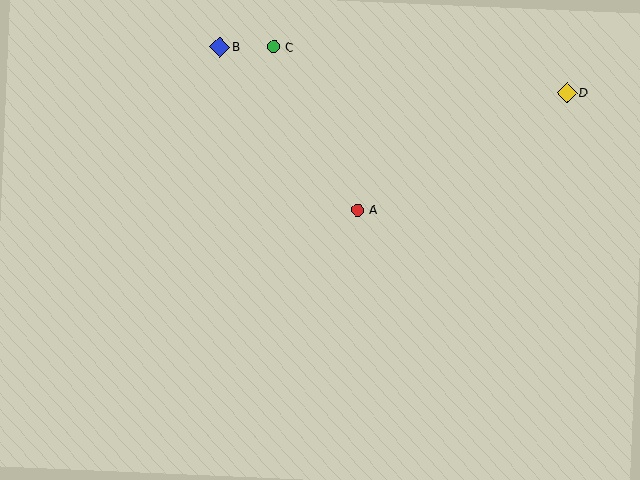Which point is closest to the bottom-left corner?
Point A is closest to the bottom-left corner.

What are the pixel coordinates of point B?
Point B is at (220, 47).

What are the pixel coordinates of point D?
Point D is at (567, 93).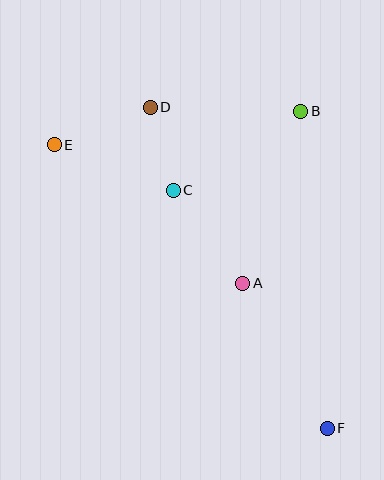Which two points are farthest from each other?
Points E and F are farthest from each other.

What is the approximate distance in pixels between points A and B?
The distance between A and B is approximately 182 pixels.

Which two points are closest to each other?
Points C and D are closest to each other.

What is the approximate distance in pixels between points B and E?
The distance between B and E is approximately 248 pixels.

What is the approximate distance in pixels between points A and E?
The distance between A and E is approximately 234 pixels.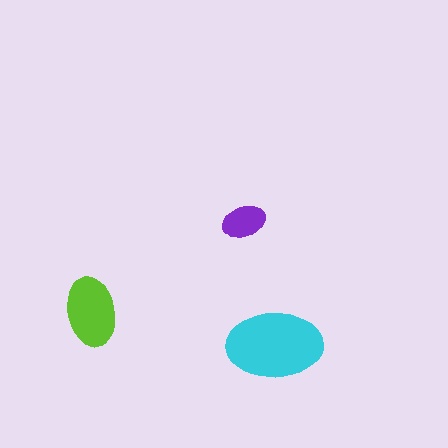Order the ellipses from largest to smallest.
the cyan one, the lime one, the purple one.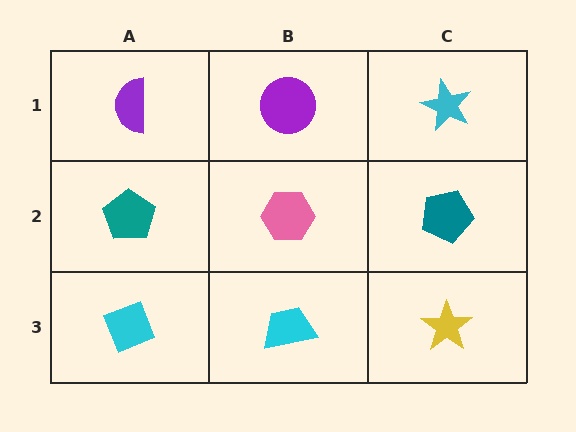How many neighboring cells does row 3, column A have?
2.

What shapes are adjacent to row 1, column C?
A teal pentagon (row 2, column C), a purple circle (row 1, column B).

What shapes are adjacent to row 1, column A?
A teal pentagon (row 2, column A), a purple circle (row 1, column B).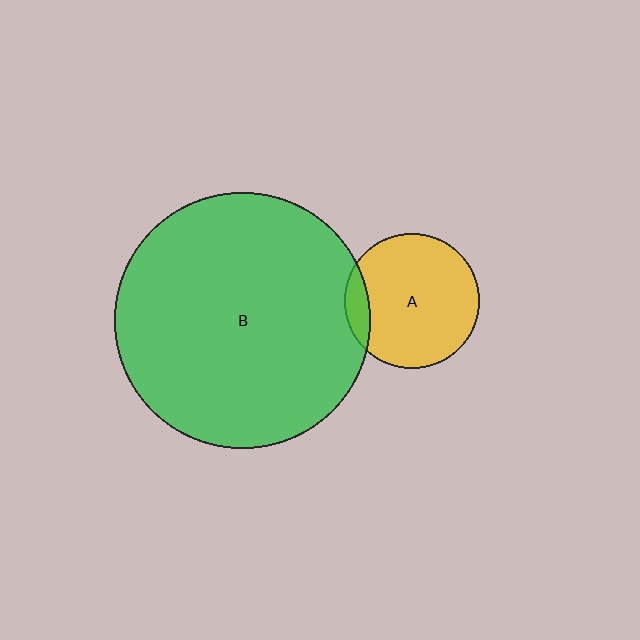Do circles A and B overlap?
Yes.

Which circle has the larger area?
Circle B (green).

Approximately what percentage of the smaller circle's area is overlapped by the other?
Approximately 10%.